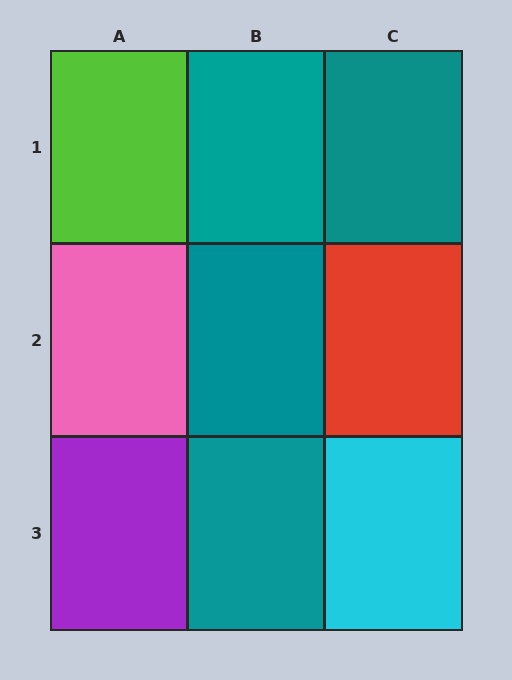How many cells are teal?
4 cells are teal.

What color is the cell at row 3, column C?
Cyan.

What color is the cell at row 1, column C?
Teal.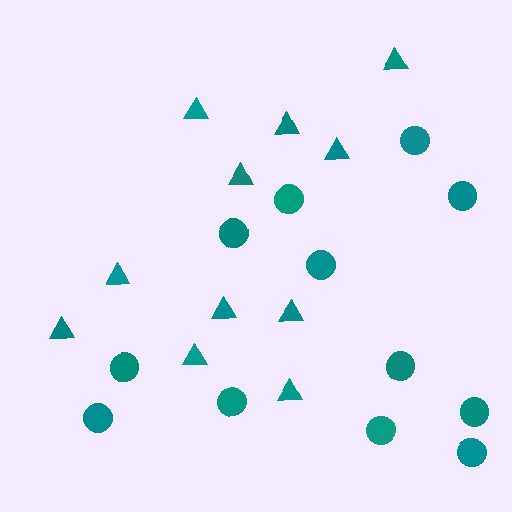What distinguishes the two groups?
There are 2 groups: one group of circles (12) and one group of triangles (11).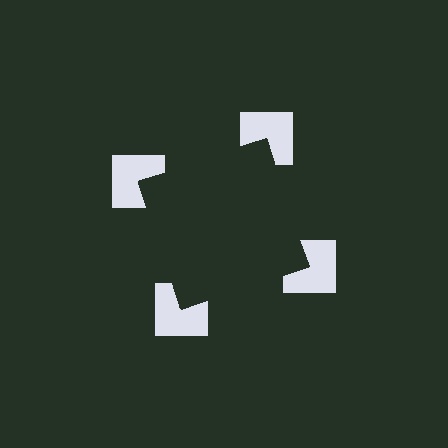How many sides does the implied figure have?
4 sides.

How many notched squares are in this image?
There are 4 — one at each vertex of the illusory square.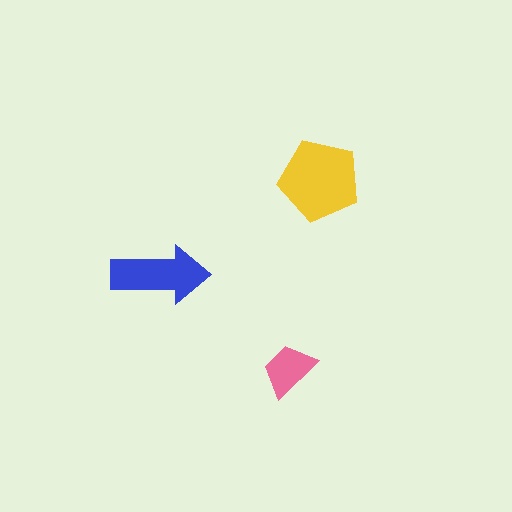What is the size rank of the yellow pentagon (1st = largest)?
1st.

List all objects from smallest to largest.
The pink trapezoid, the blue arrow, the yellow pentagon.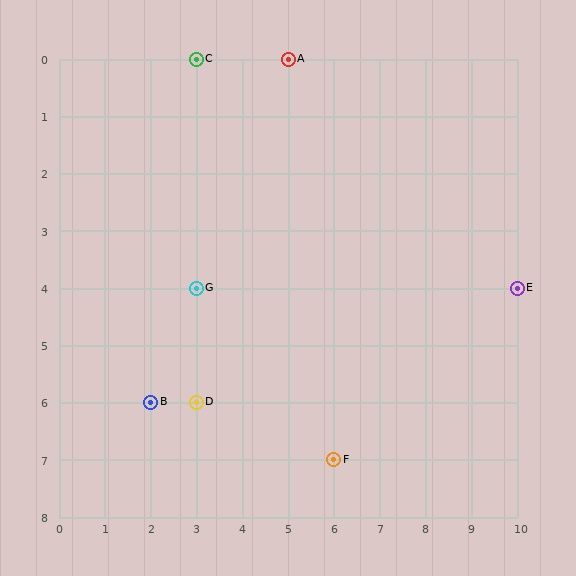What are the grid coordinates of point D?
Point D is at grid coordinates (3, 6).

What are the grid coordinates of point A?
Point A is at grid coordinates (5, 0).